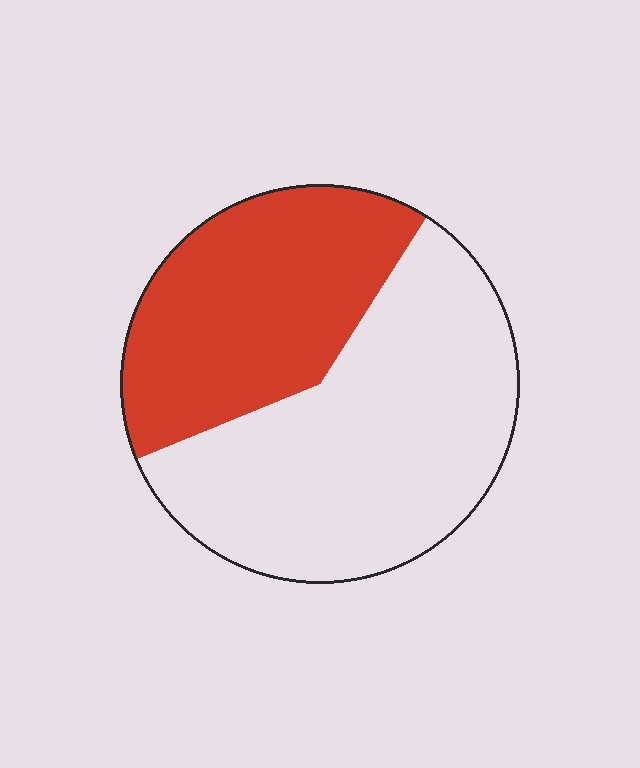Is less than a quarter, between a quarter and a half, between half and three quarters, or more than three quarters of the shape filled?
Between a quarter and a half.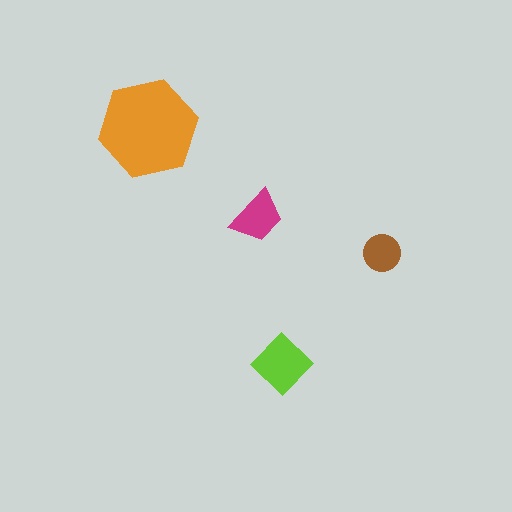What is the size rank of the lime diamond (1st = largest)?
2nd.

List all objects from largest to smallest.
The orange hexagon, the lime diamond, the magenta trapezoid, the brown circle.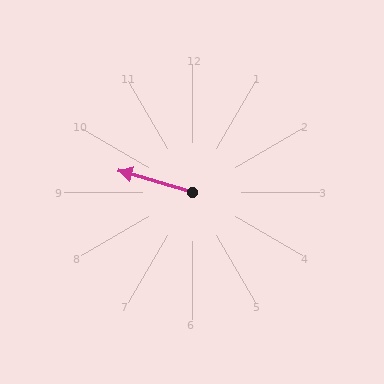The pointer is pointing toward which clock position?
Roughly 10 o'clock.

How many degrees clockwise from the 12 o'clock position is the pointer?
Approximately 286 degrees.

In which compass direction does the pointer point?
West.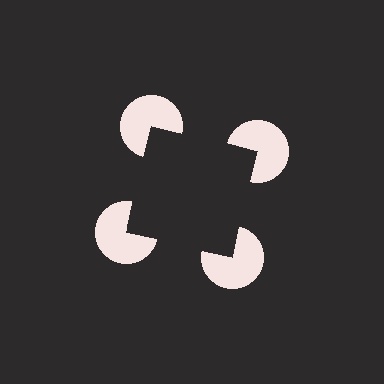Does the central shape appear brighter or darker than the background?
It typically appears slightly darker than the background, even though no actual brightness change is drawn.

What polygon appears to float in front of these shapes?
An illusory square — its edges are inferred from the aligned wedge cuts in the pac-man discs, not physically drawn.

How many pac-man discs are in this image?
There are 4 — one at each vertex of the illusory square.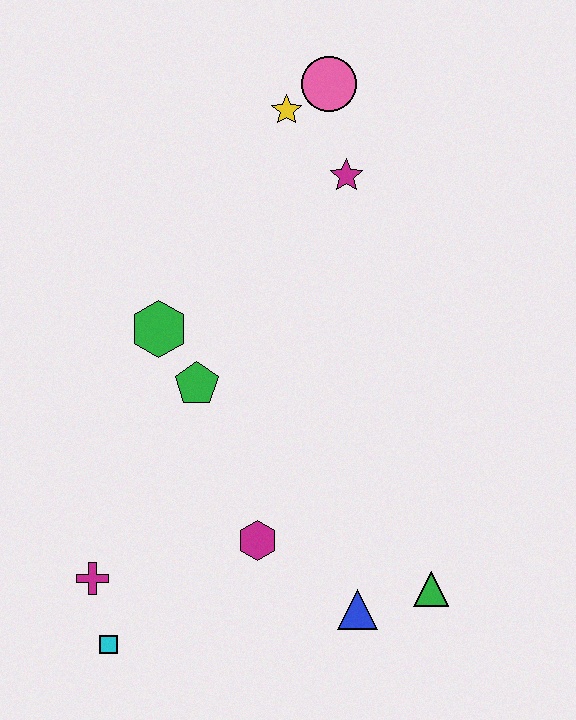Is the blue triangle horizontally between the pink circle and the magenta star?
No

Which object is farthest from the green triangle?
The pink circle is farthest from the green triangle.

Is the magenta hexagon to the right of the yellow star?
No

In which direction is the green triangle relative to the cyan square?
The green triangle is to the right of the cyan square.